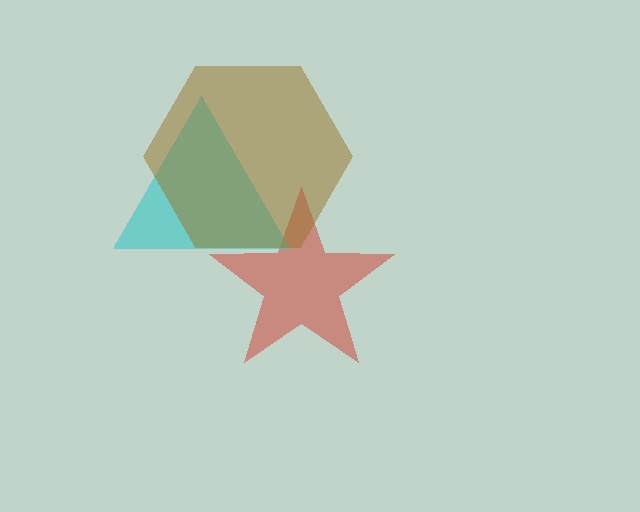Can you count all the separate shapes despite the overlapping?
Yes, there are 3 separate shapes.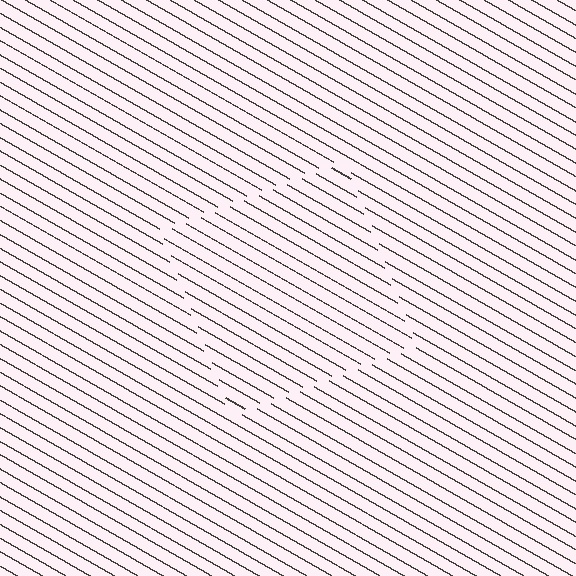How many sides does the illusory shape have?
4 sides — the line-ends trace a square.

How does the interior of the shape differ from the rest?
The interior of the shape contains the same grating, shifted by half a period — the contour is defined by the phase discontinuity where line-ends from the inner and outer gratings abut.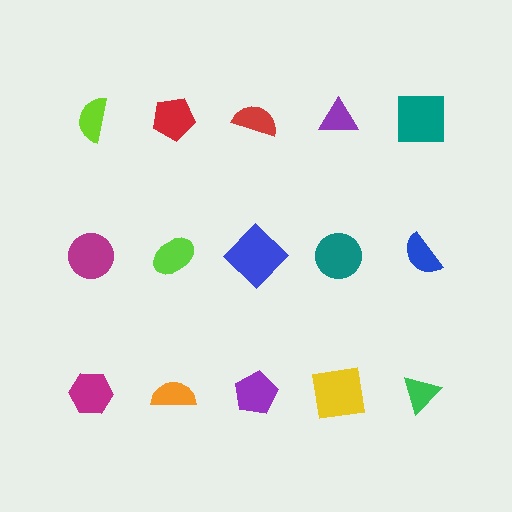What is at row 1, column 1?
A lime semicircle.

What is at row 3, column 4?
A yellow square.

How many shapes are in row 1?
5 shapes.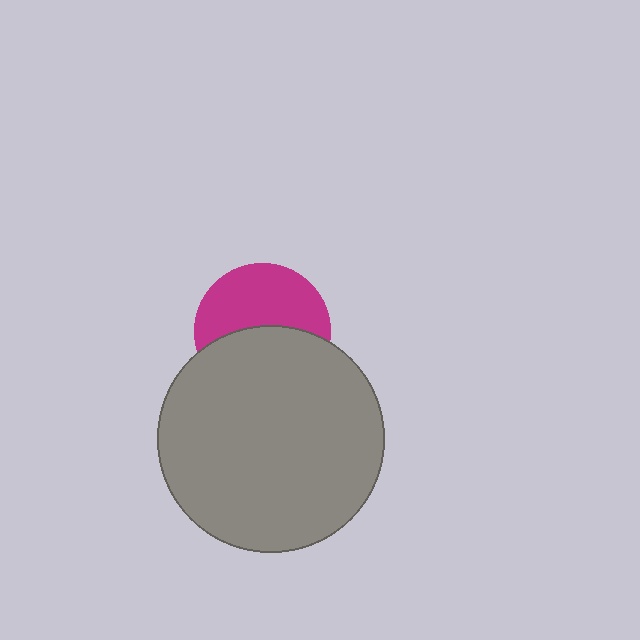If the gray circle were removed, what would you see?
You would see the complete magenta circle.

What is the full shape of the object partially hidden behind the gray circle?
The partially hidden object is a magenta circle.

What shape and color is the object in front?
The object in front is a gray circle.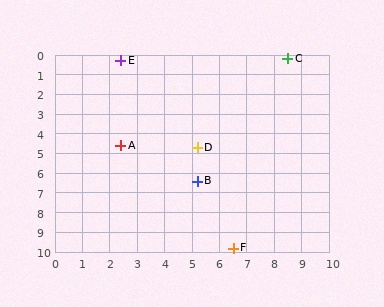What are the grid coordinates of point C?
Point C is at approximately (8.5, 0.2).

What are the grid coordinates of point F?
Point F is at approximately (6.5, 9.8).